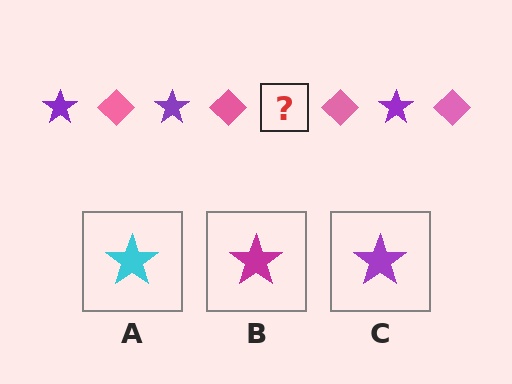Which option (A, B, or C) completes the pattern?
C.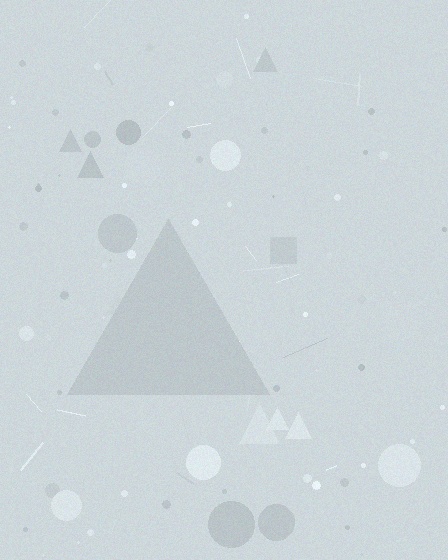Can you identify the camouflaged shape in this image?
The camouflaged shape is a triangle.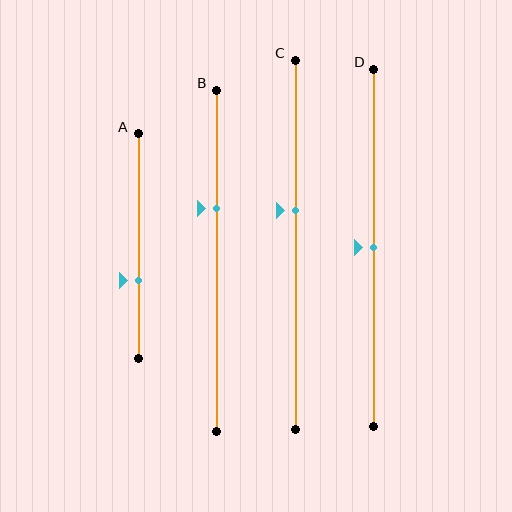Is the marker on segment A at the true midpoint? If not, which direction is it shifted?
No, the marker on segment A is shifted downward by about 15% of the segment length.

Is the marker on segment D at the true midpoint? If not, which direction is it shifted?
Yes, the marker on segment D is at the true midpoint.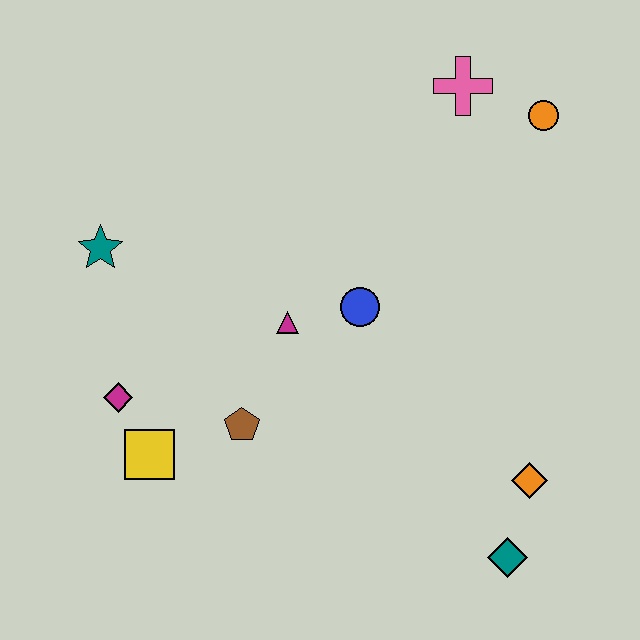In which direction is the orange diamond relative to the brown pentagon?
The orange diamond is to the right of the brown pentagon.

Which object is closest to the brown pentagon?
The yellow square is closest to the brown pentagon.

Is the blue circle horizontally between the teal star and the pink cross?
Yes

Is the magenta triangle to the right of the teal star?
Yes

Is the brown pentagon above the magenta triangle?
No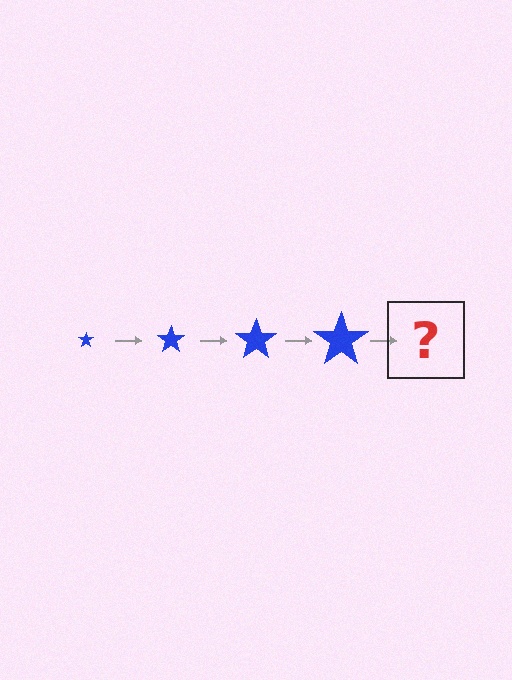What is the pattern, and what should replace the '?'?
The pattern is that the star gets progressively larger each step. The '?' should be a blue star, larger than the previous one.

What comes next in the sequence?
The next element should be a blue star, larger than the previous one.